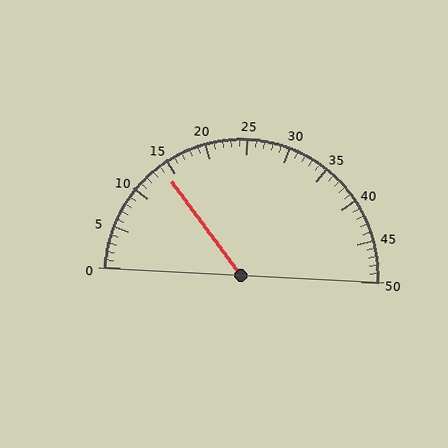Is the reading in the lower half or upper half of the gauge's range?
The reading is in the lower half of the range (0 to 50).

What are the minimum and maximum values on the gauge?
The gauge ranges from 0 to 50.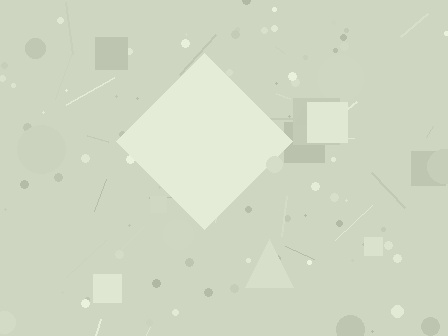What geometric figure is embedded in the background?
A diamond is embedded in the background.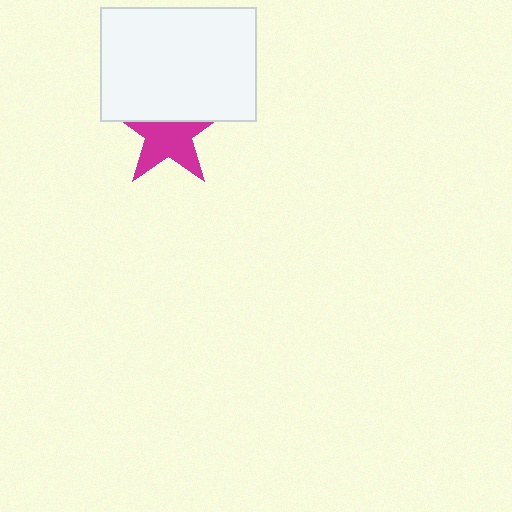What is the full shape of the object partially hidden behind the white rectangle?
The partially hidden object is a magenta star.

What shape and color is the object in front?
The object in front is a white rectangle.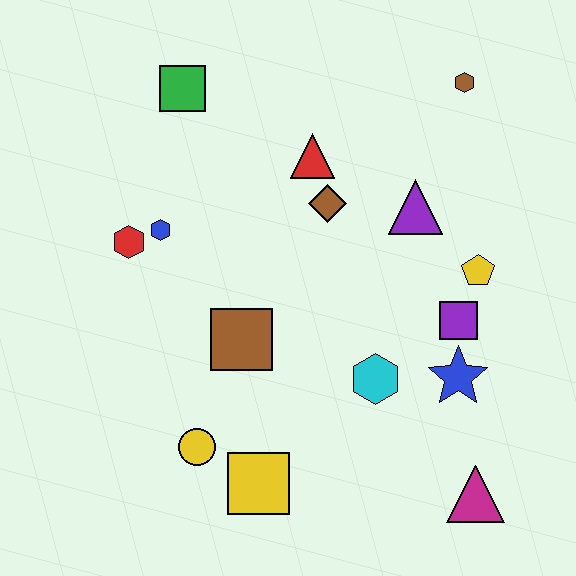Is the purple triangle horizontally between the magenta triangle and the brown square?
Yes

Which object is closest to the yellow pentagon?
The purple square is closest to the yellow pentagon.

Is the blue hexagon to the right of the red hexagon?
Yes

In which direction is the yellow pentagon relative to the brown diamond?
The yellow pentagon is to the right of the brown diamond.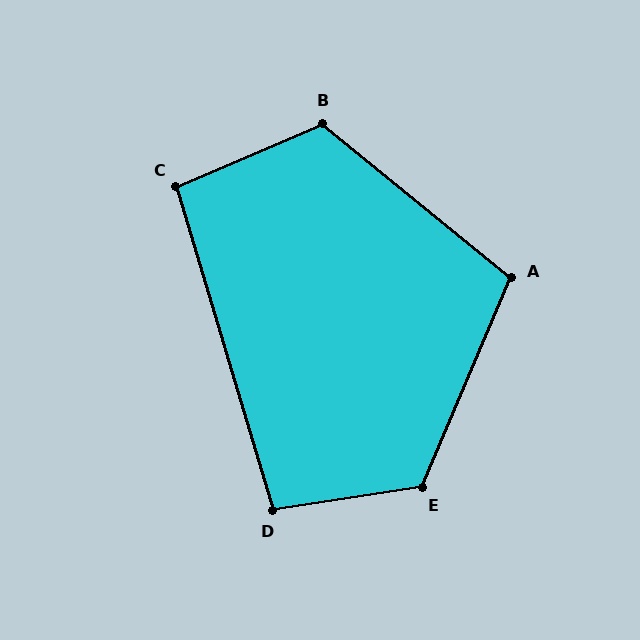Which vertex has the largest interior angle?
E, at approximately 122 degrees.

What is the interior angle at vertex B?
Approximately 118 degrees (obtuse).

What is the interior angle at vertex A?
Approximately 106 degrees (obtuse).